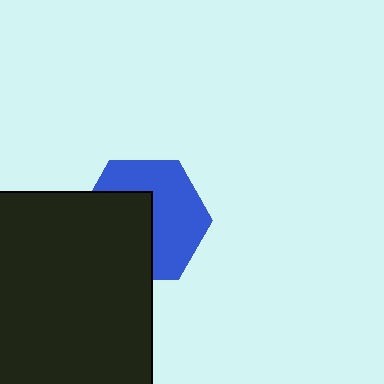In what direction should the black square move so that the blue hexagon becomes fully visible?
The black square should move toward the lower-left. That is the shortest direction to clear the overlap and leave the blue hexagon fully visible.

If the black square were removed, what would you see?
You would see the complete blue hexagon.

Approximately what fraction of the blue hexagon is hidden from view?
Roughly 46% of the blue hexagon is hidden behind the black square.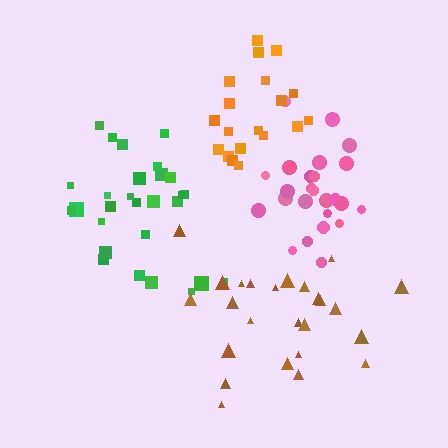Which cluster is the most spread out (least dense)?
Orange.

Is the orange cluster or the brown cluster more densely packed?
Brown.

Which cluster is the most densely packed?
Pink.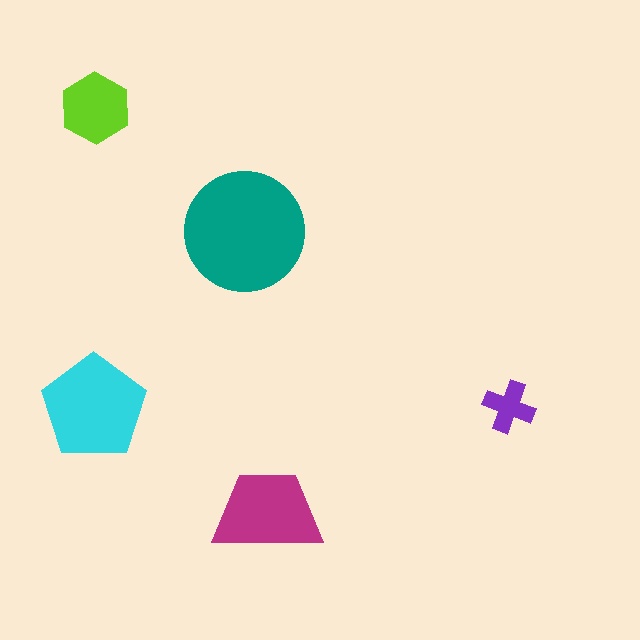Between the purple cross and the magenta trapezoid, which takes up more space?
The magenta trapezoid.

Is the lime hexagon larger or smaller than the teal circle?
Smaller.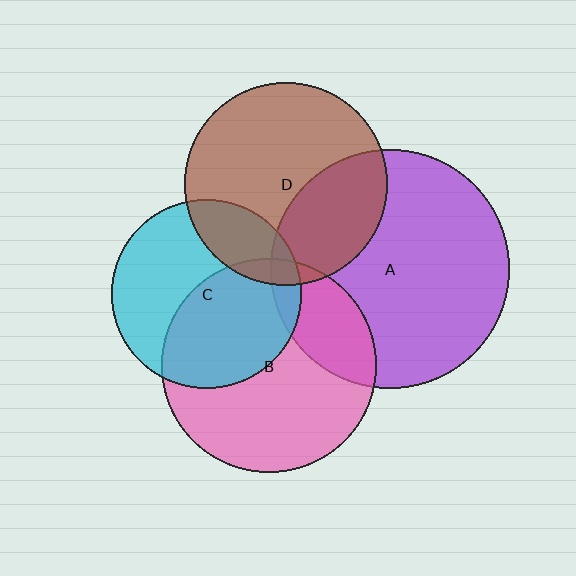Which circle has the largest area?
Circle A (purple).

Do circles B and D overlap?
Yes.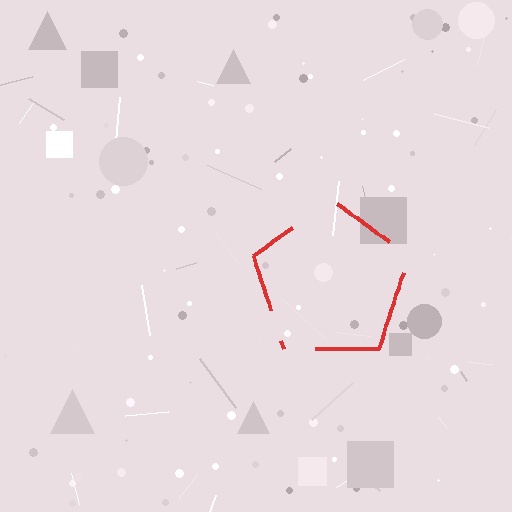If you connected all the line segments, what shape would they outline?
They would outline a pentagon.